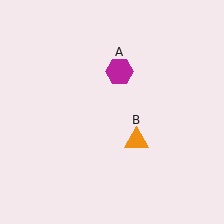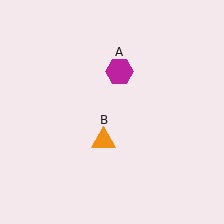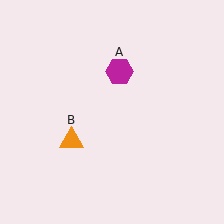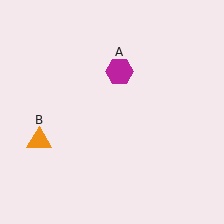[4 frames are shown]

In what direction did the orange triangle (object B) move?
The orange triangle (object B) moved left.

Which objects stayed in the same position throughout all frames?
Magenta hexagon (object A) remained stationary.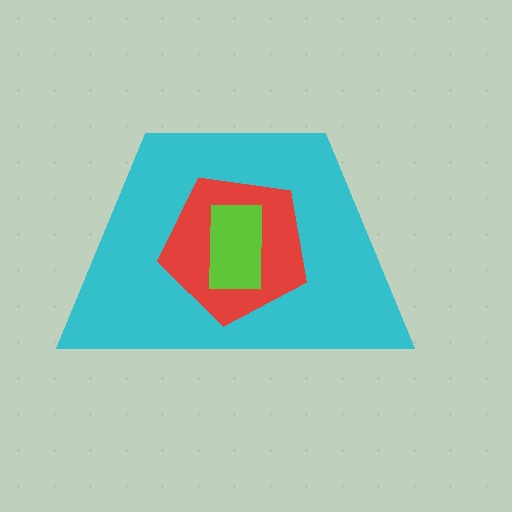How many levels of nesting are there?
3.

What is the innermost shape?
The lime rectangle.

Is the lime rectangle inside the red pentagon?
Yes.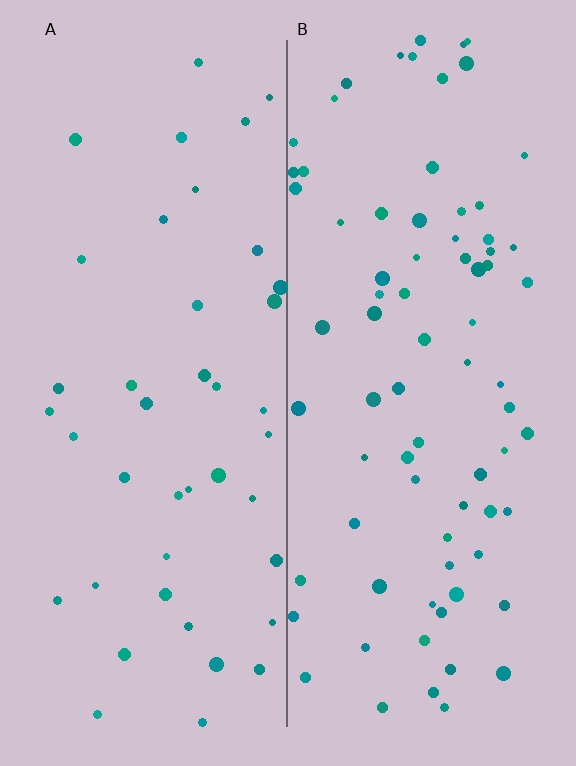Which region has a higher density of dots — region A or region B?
B (the right).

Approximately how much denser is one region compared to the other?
Approximately 1.9× — region B over region A.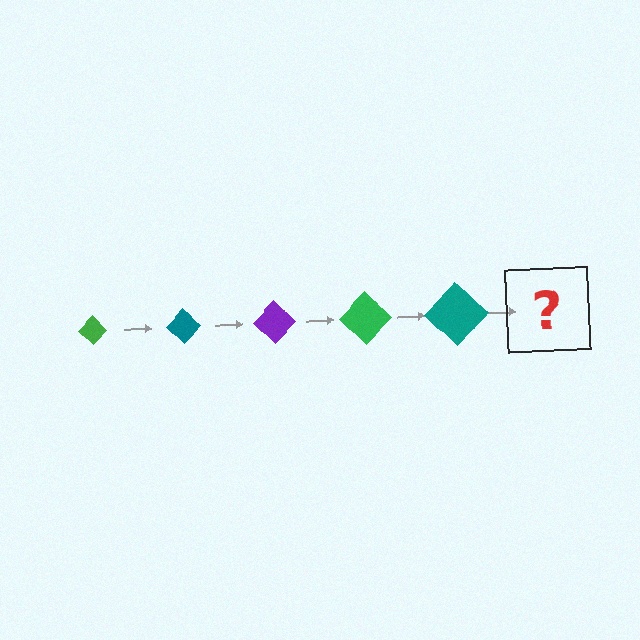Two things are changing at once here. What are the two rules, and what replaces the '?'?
The two rules are that the diamond grows larger each step and the color cycles through green, teal, and purple. The '?' should be a purple diamond, larger than the previous one.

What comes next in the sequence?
The next element should be a purple diamond, larger than the previous one.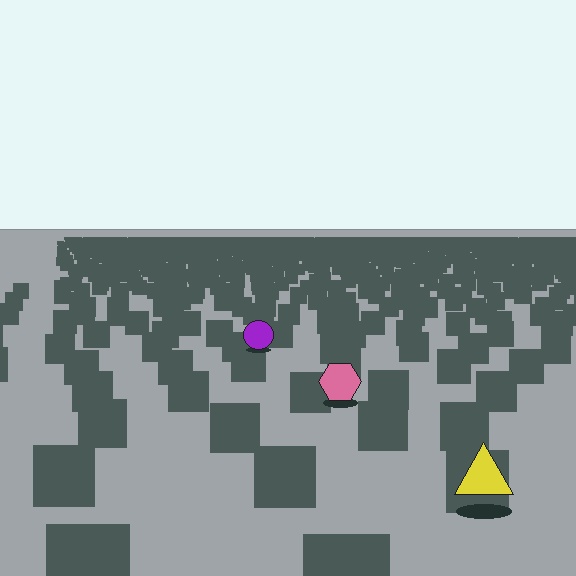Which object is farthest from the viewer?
The purple circle is farthest from the viewer. It appears smaller and the ground texture around it is denser.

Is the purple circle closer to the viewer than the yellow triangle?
No. The yellow triangle is closer — you can tell from the texture gradient: the ground texture is coarser near it.